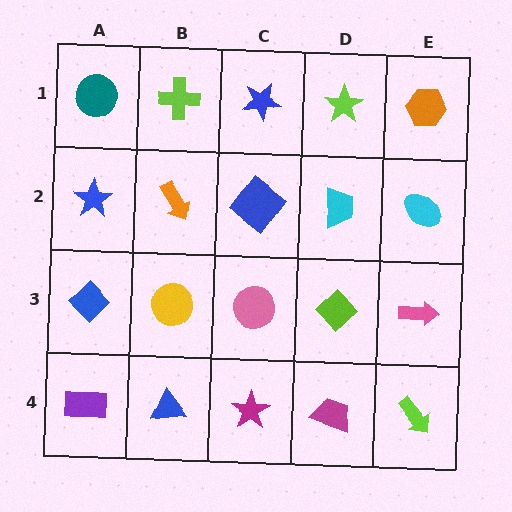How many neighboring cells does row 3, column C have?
4.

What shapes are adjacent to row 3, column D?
A cyan trapezoid (row 2, column D), a magenta trapezoid (row 4, column D), a pink circle (row 3, column C), a pink arrow (row 3, column E).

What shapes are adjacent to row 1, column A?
A blue star (row 2, column A), a lime cross (row 1, column B).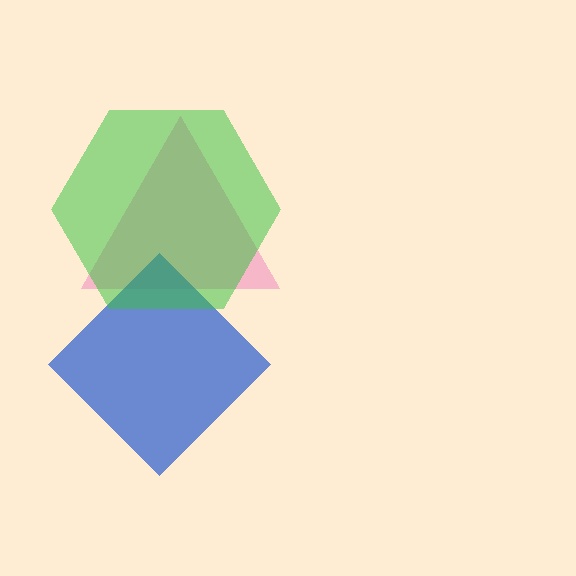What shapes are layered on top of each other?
The layered shapes are: a pink triangle, a blue diamond, a green hexagon.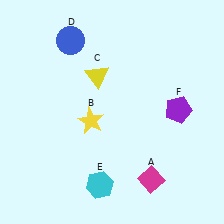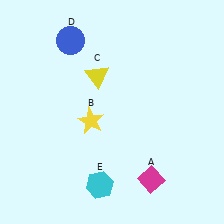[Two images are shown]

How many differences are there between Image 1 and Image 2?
There is 1 difference between the two images.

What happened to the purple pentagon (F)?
The purple pentagon (F) was removed in Image 2. It was in the top-right area of Image 1.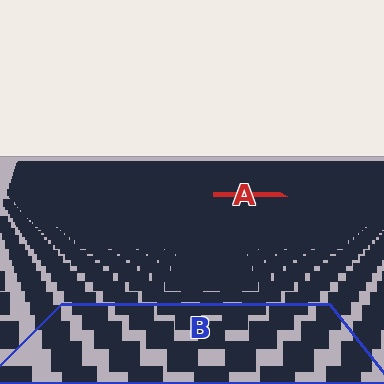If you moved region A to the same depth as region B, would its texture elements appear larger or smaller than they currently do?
They would appear larger. At a closer depth, the same texture elements are projected at a bigger on-screen size.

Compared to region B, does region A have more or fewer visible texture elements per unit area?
Region A has more texture elements per unit area — they are packed more densely because it is farther away.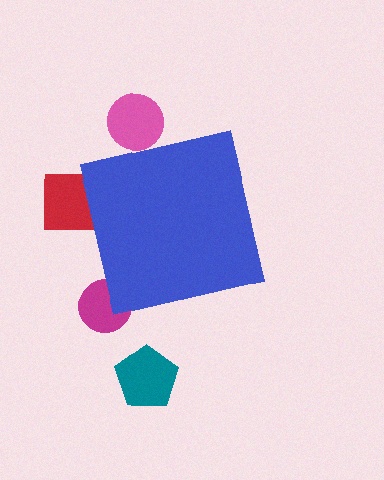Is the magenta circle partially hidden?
Yes, the magenta circle is partially hidden behind the blue square.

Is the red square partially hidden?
Yes, the red square is partially hidden behind the blue square.